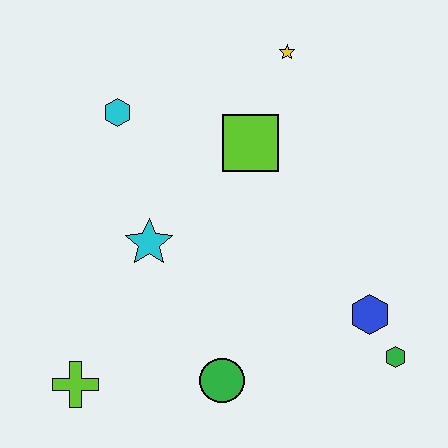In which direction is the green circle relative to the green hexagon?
The green circle is to the left of the green hexagon.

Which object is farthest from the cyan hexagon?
The green hexagon is farthest from the cyan hexagon.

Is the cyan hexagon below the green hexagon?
No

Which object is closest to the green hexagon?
The blue hexagon is closest to the green hexagon.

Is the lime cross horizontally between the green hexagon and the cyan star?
No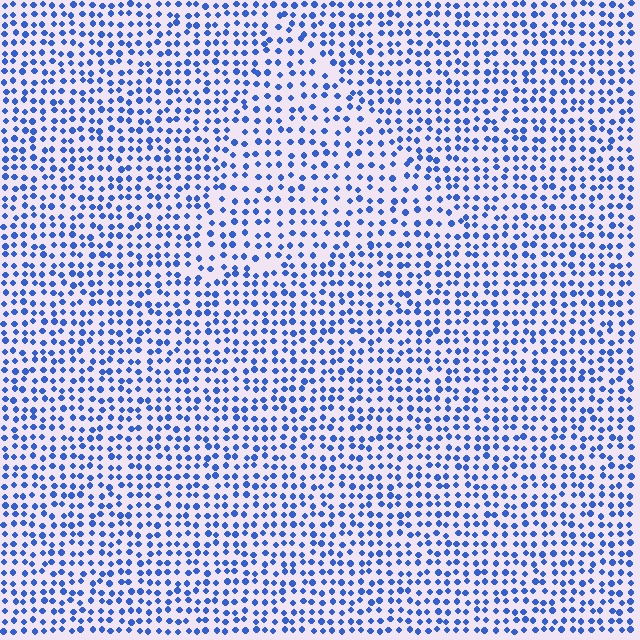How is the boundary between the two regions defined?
The boundary is defined by a change in element density (approximately 1.4x ratio). All elements are the same color, size, and shape.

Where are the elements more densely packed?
The elements are more densely packed outside the triangle boundary.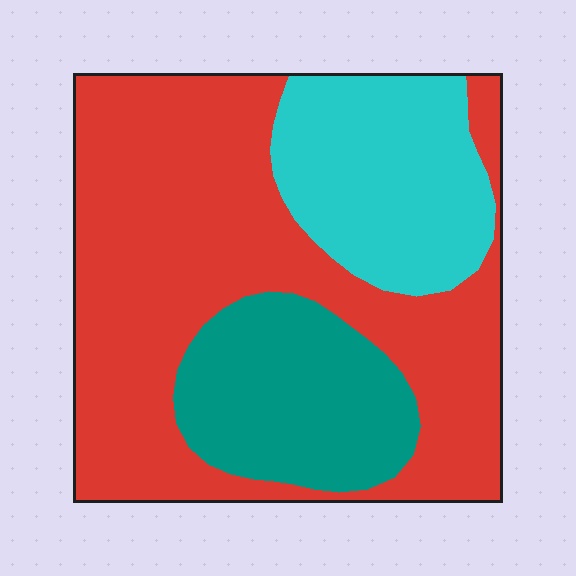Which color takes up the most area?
Red, at roughly 60%.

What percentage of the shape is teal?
Teal takes up between a sixth and a third of the shape.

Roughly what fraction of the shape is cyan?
Cyan covers 22% of the shape.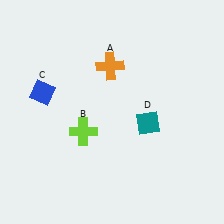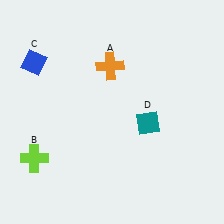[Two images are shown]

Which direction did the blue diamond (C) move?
The blue diamond (C) moved up.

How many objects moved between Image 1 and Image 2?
2 objects moved between the two images.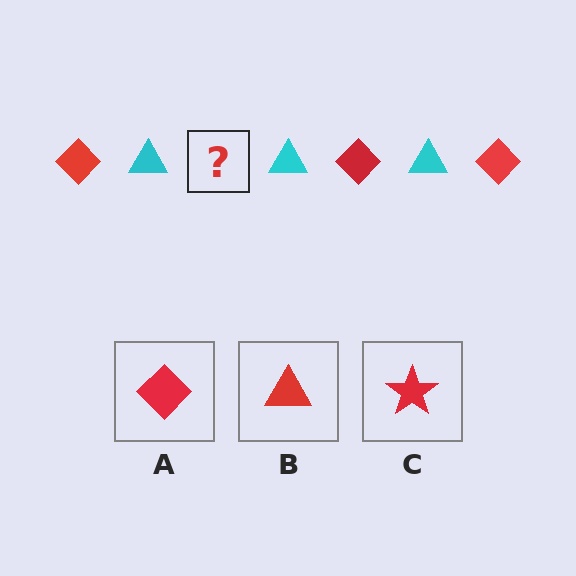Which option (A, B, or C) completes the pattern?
A.